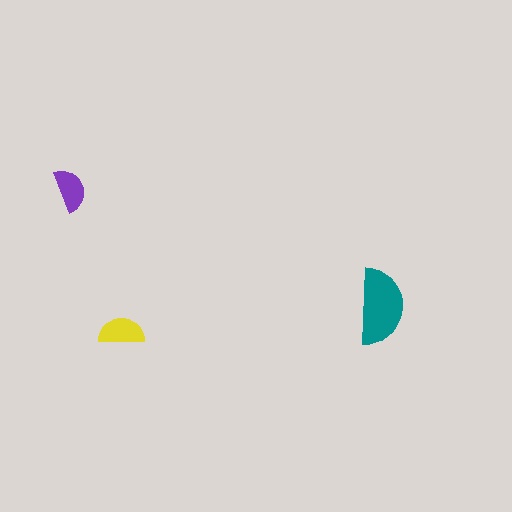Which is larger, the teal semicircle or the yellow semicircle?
The teal one.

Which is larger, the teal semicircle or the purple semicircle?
The teal one.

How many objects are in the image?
There are 3 objects in the image.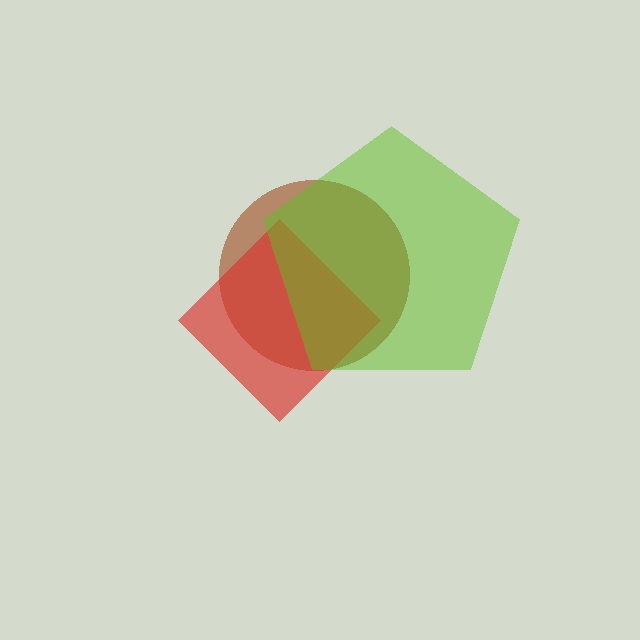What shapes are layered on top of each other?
The layered shapes are: a brown circle, a red diamond, a lime pentagon.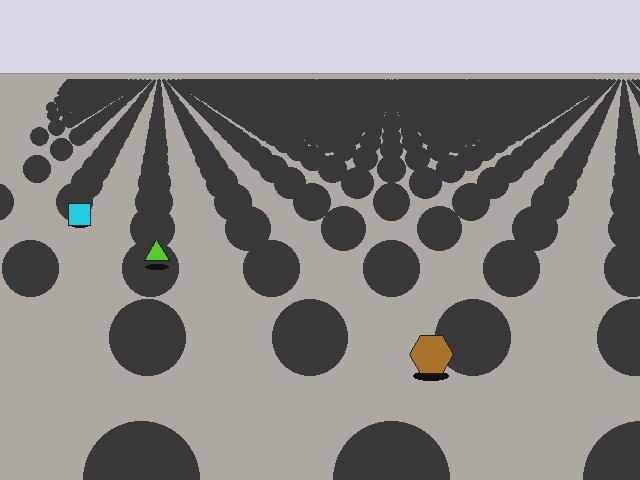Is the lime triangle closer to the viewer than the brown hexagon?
No. The brown hexagon is closer — you can tell from the texture gradient: the ground texture is coarser near it.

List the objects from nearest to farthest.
From nearest to farthest: the brown hexagon, the lime triangle, the cyan square.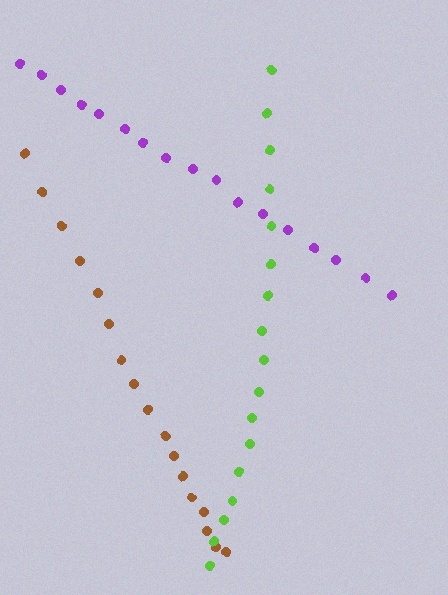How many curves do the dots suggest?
There are 3 distinct paths.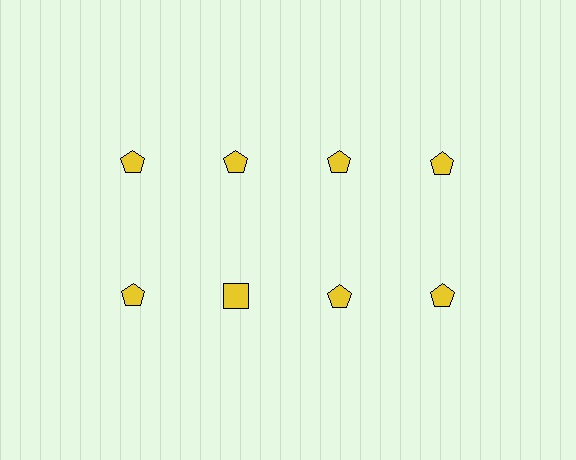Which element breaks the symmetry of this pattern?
The yellow square in the second row, second from left column breaks the symmetry. All other shapes are yellow pentagons.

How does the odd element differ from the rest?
It has a different shape: square instead of pentagon.